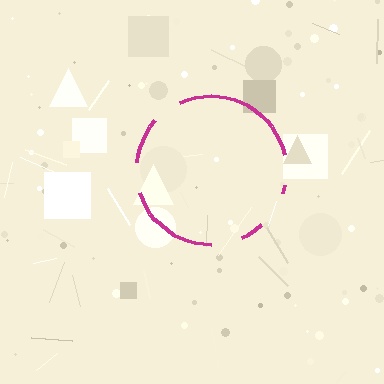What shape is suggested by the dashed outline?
The dashed outline suggests a circle.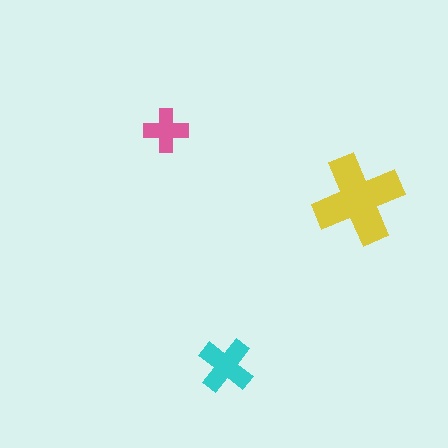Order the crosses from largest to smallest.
the yellow one, the cyan one, the pink one.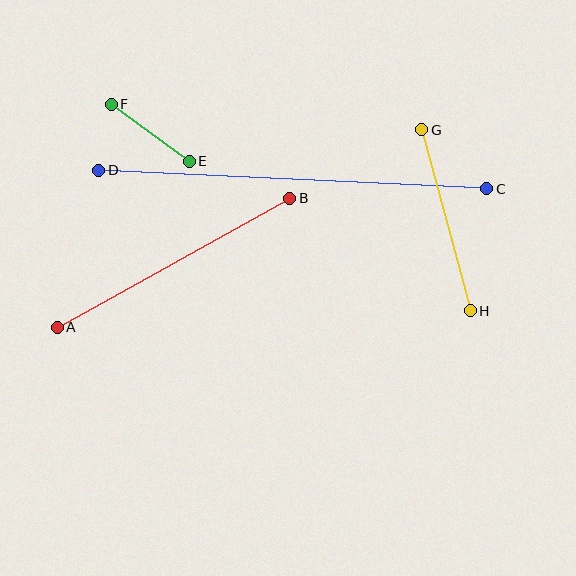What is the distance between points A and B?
The distance is approximately 266 pixels.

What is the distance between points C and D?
The distance is approximately 388 pixels.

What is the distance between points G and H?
The distance is approximately 187 pixels.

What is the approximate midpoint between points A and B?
The midpoint is at approximately (174, 263) pixels.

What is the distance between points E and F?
The distance is approximately 96 pixels.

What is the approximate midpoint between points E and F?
The midpoint is at approximately (150, 133) pixels.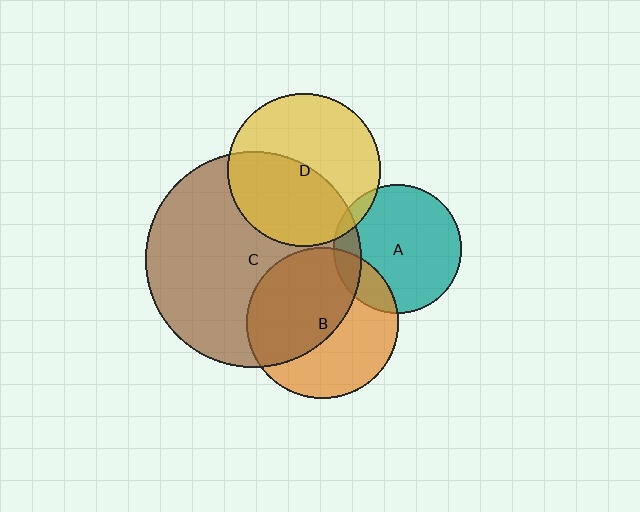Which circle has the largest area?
Circle C (brown).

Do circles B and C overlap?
Yes.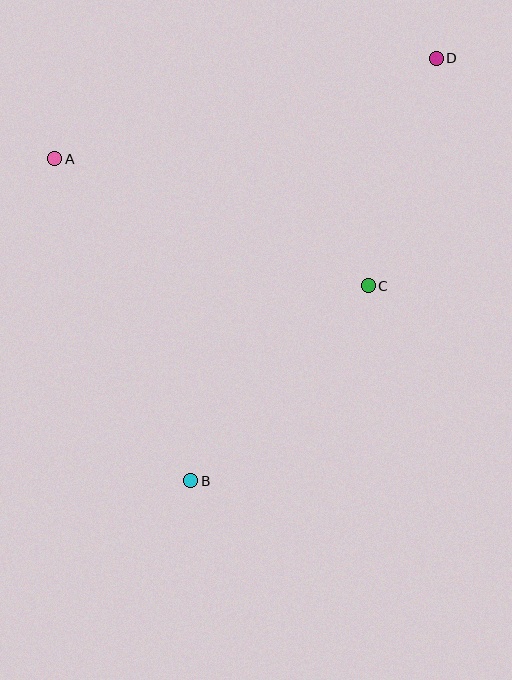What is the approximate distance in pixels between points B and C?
The distance between B and C is approximately 264 pixels.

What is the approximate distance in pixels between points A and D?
The distance between A and D is approximately 395 pixels.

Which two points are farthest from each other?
Points B and D are farthest from each other.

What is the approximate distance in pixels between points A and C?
The distance between A and C is approximately 338 pixels.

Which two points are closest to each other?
Points C and D are closest to each other.